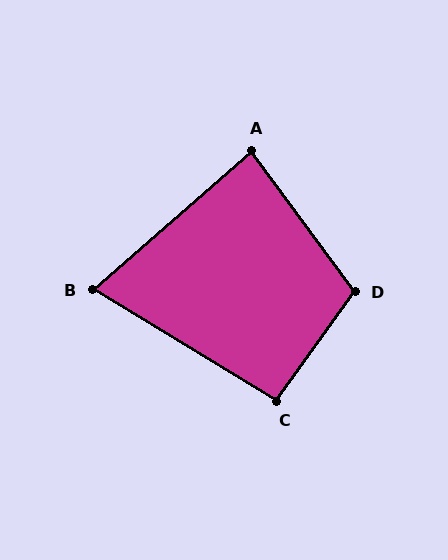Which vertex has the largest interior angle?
D, at approximately 108 degrees.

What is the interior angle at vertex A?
Approximately 86 degrees (approximately right).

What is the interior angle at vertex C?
Approximately 94 degrees (approximately right).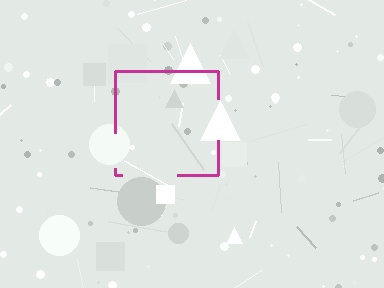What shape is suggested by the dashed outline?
The dashed outline suggests a square.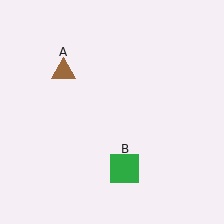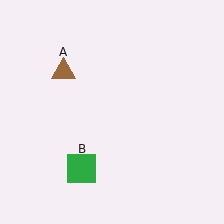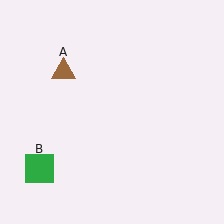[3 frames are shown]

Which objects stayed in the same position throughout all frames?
Brown triangle (object A) remained stationary.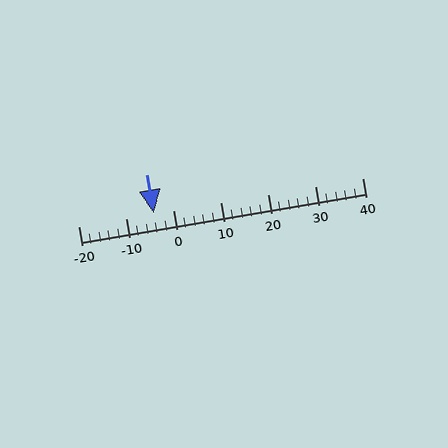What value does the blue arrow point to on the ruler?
The blue arrow points to approximately -4.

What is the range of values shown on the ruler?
The ruler shows values from -20 to 40.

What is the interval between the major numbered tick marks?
The major tick marks are spaced 10 units apart.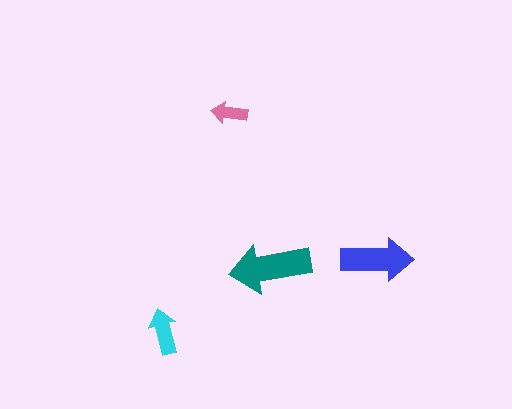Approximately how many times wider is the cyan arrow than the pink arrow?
About 1.5 times wider.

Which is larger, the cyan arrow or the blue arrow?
The blue one.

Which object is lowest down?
The cyan arrow is bottommost.